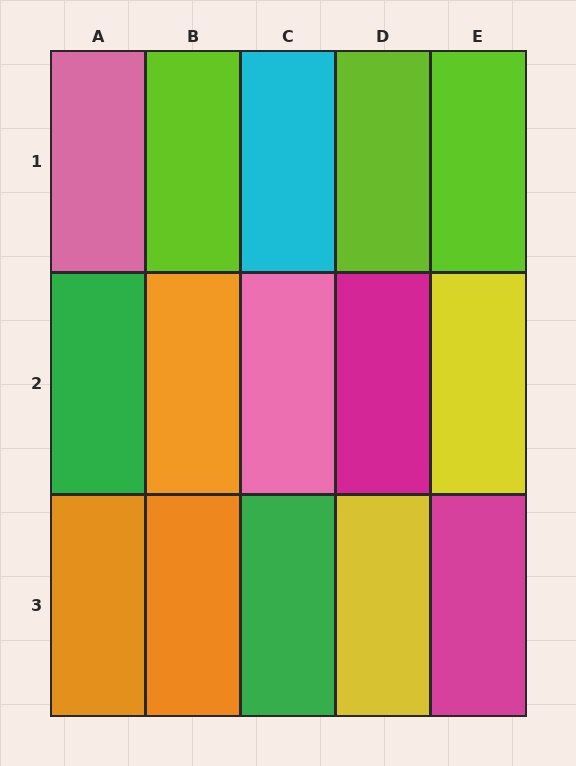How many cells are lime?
3 cells are lime.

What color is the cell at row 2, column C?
Pink.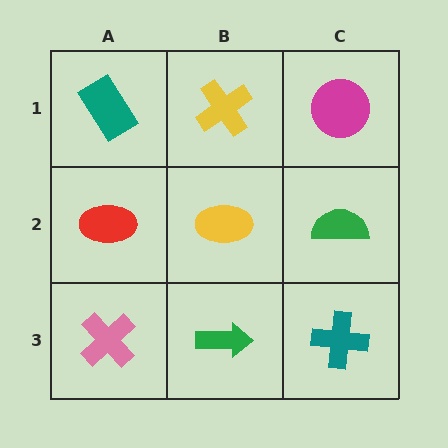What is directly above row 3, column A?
A red ellipse.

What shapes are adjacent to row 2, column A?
A teal rectangle (row 1, column A), a pink cross (row 3, column A), a yellow ellipse (row 2, column B).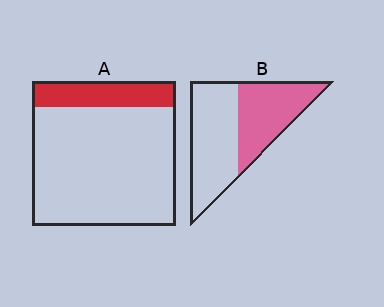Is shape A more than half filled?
No.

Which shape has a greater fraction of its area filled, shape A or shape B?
Shape B.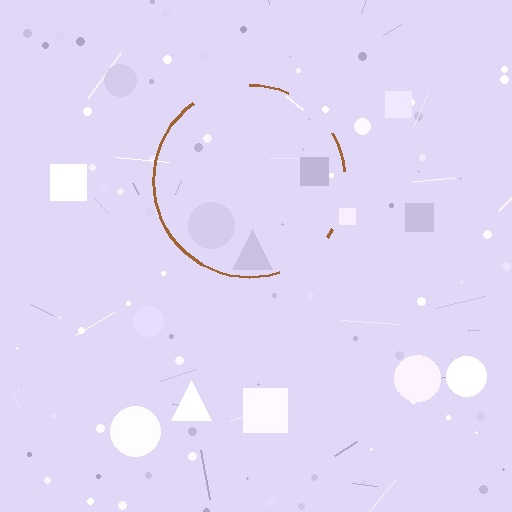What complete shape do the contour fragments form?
The contour fragments form a circle.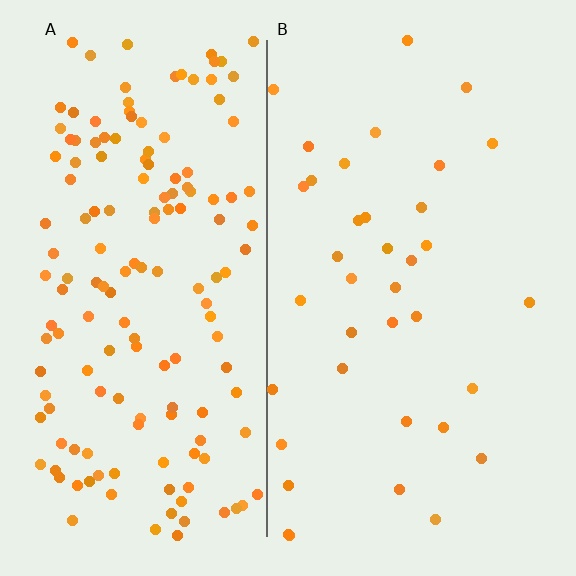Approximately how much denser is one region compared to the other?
Approximately 4.2× — region A over region B.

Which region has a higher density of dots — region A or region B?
A (the left).